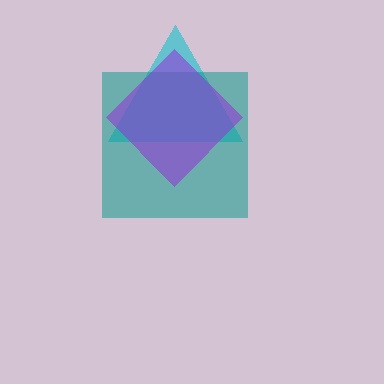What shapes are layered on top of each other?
The layered shapes are: a cyan triangle, a teal square, a purple diamond.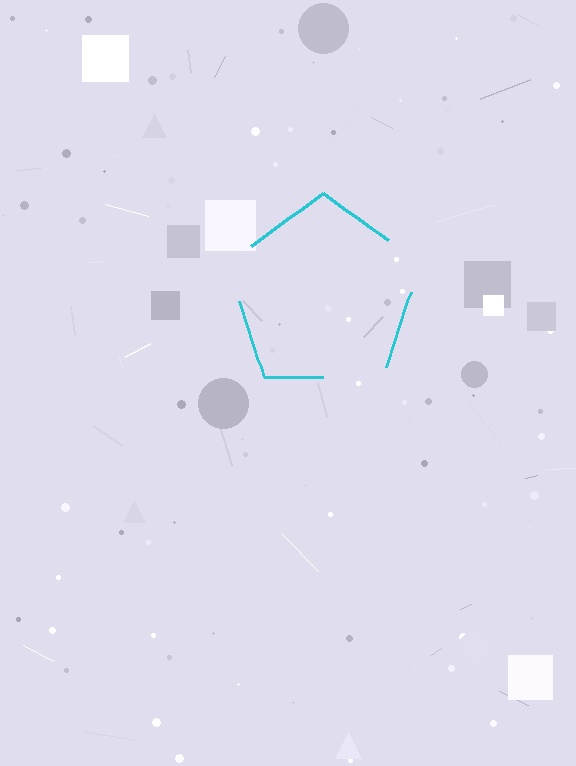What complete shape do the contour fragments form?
The contour fragments form a pentagon.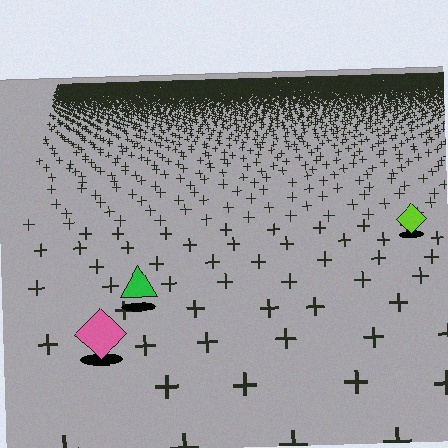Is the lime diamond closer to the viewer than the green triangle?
No. The green triangle is closer — you can tell from the texture gradient: the ground texture is coarser near it.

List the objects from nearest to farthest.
From nearest to farthest: the pink diamond, the green triangle, the lime diamond.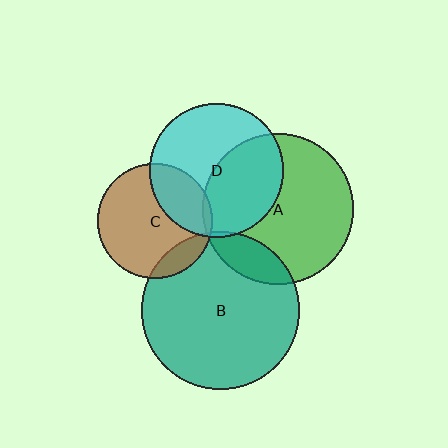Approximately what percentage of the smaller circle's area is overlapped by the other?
Approximately 15%.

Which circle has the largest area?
Circle B (teal).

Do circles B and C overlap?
Yes.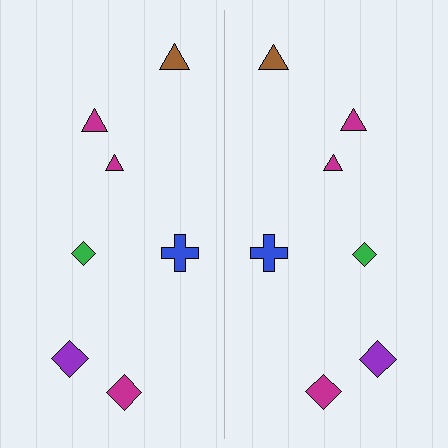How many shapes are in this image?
There are 14 shapes in this image.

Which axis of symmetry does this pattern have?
The pattern has a vertical axis of symmetry running through the center of the image.